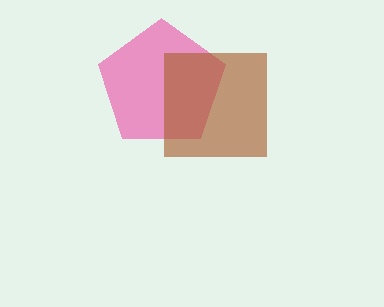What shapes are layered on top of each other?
The layered shapes are: a pink pentagon, a brown square.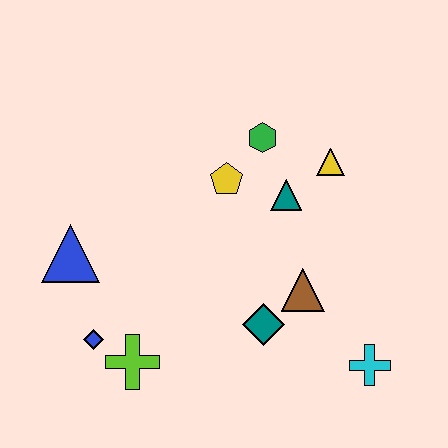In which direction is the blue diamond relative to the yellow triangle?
The blue diamond is to the left of the yellow triangle.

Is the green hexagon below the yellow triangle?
No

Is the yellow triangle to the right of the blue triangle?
Yes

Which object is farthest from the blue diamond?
The yellow triangle is farthest from the blue diamond.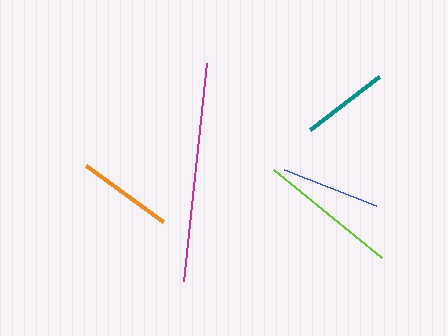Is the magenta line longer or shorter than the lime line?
The magenta line is longer than the lime line.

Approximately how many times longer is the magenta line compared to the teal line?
The magenta line is approximately 2.5 times the length of the teal line.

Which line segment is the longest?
The magenta line is the longest at approximately 219 pixels.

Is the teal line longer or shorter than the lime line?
The lime line is longer than the teal line.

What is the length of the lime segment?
The lime segment is approximately 139 pixels long.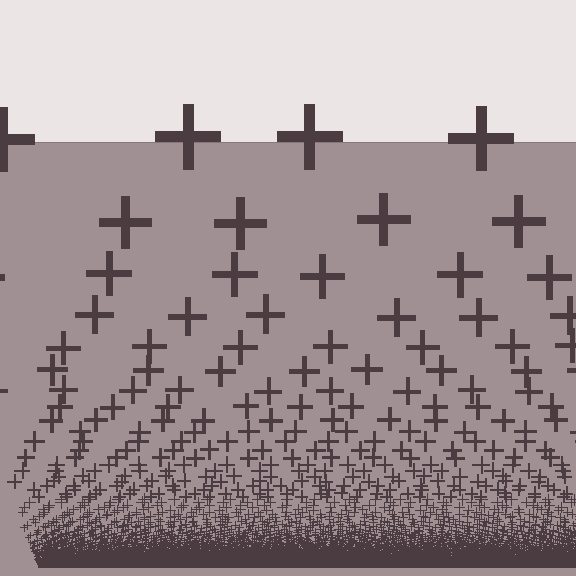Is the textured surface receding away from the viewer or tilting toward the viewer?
The surface appears to tilt toward the viewer. Texture elements get larger and sparser toward the top.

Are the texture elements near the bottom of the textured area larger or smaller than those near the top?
Smaller. The gradient is inverted — elements near the bottom are smaller and denser.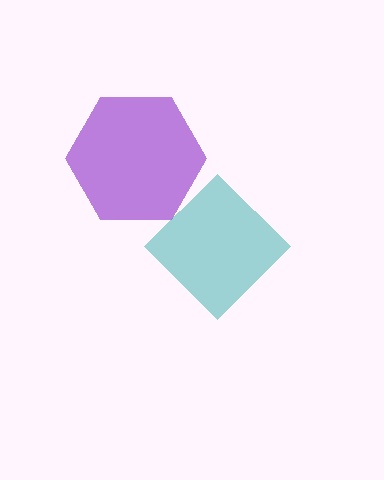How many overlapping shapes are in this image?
There are 2 overlapping shapes in the image.